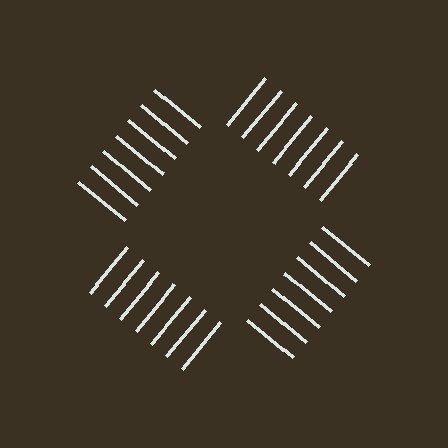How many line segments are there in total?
28 — 7 along each of the 4 edges.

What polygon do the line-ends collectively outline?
An illusory square — the line segments terminate on its edges but no continuous stroke is drawn.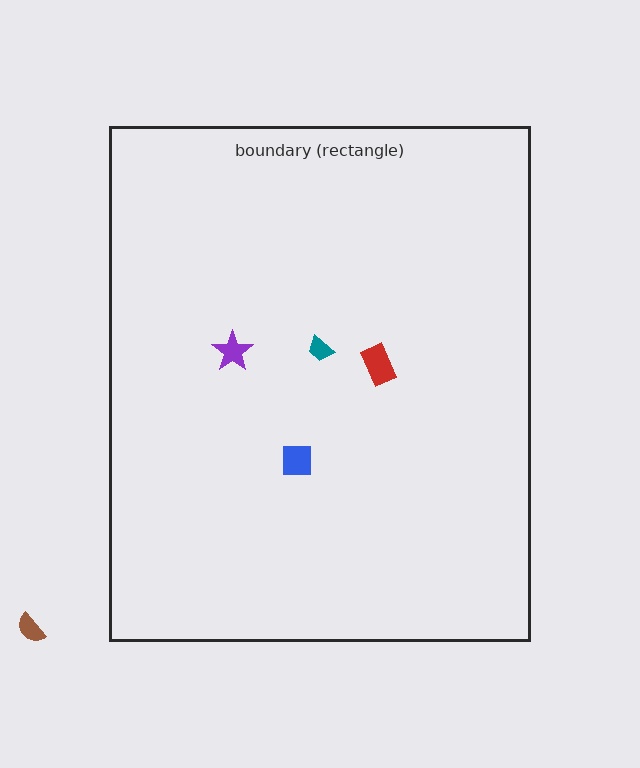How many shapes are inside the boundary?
4 inside, 1 outside.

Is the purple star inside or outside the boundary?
Inside.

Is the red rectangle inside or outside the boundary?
Inside.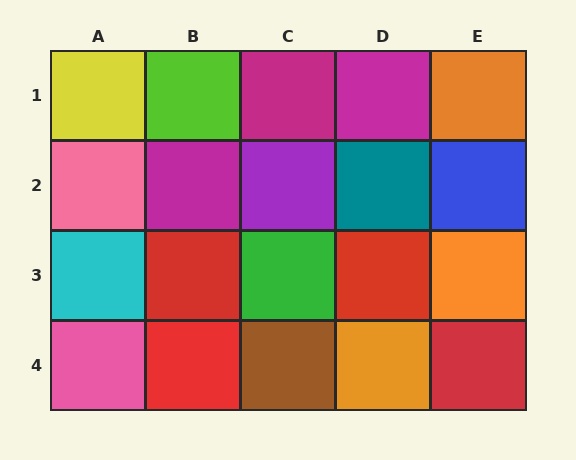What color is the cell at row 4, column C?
Brown.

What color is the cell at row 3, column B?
Red.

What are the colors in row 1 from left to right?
Yellow, lime, magenta, magenta, orange.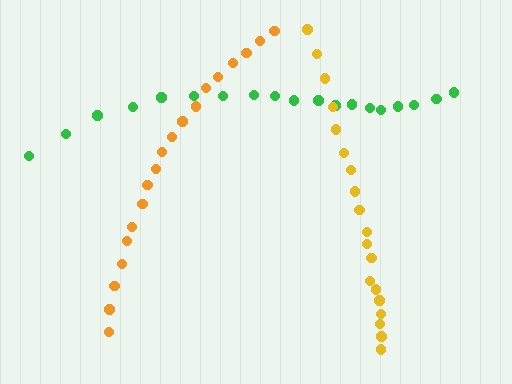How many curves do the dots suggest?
There are 3 distinct paths.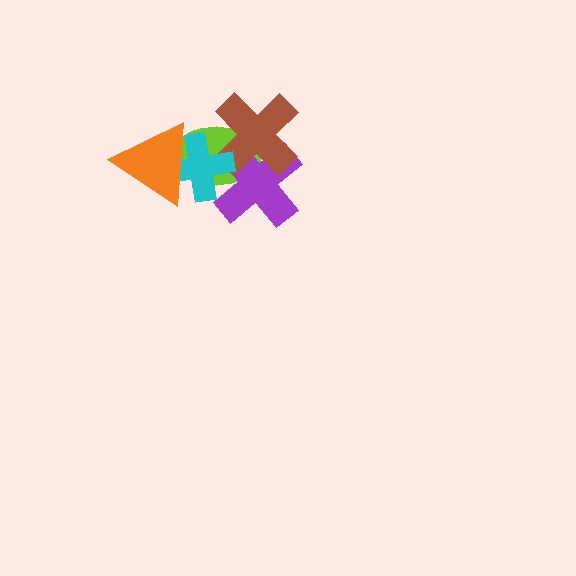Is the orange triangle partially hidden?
No, no other shape covers it.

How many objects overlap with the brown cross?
3 objects overlap with the brown cross.